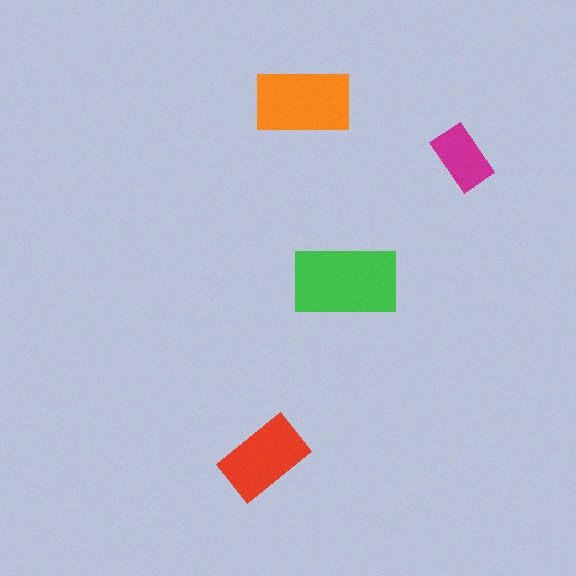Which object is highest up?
The orange rectangle is topmost.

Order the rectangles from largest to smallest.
the green one, the orange one, the red one, the magenta one.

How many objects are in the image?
There are 4 objects in the image.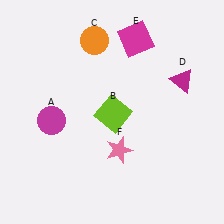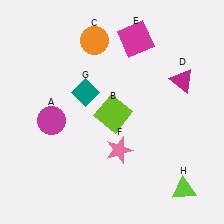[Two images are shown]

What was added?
A teal diamond (G), a lime triangle (H) were added in Image 2.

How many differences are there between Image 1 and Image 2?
There are 2 differences between the two images.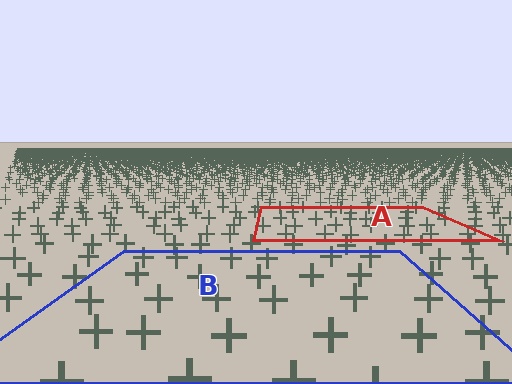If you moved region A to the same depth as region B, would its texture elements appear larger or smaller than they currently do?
They would appear larger. At a closer depth, the same texture elements are projected at a bigger on-screen size.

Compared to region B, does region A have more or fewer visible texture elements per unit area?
Region A has more texture elements per unit area — they are packed more densely because it is farther away.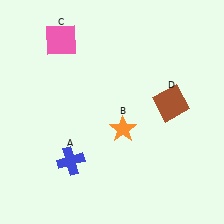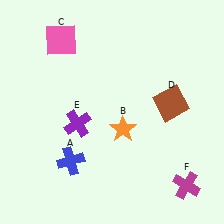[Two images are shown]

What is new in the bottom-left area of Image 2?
A purple cross (E) was added in the bottom-left area of Image 2.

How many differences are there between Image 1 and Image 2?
There are 2 differences between the two images.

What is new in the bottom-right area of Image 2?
A magenta cross (F) was added in the bottom-right area of Image 2.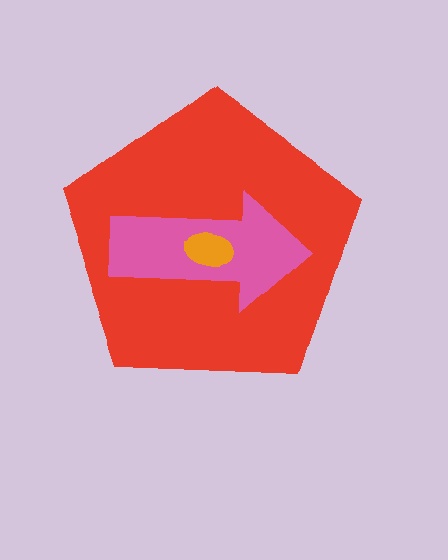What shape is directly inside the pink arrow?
The orange ellipse.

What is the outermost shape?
The red pentagon.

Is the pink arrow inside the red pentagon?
Yes.